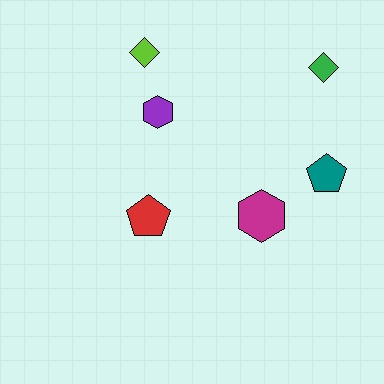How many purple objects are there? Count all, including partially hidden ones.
There is 1 purple object.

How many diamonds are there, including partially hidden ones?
There are 2 diamonds.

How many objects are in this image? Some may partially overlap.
There are 6 objects.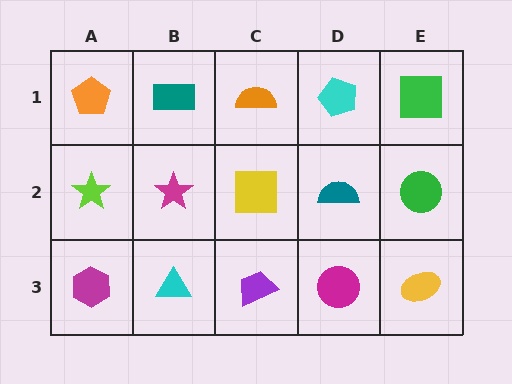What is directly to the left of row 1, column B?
An orange pentagon.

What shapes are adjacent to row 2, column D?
A cyan pentagon (row 1, column D), a magenta circle (row 3, column D), a yellow square (row 2, column C), a green circle (row 2, column E).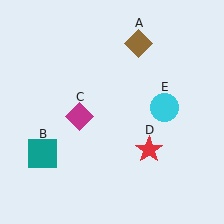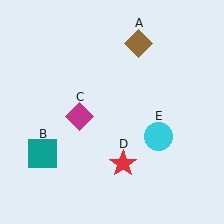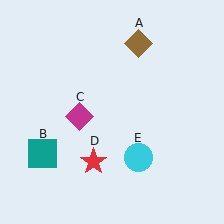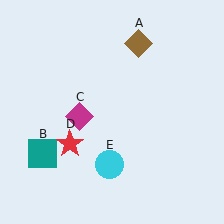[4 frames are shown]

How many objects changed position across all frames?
2 objects changed position: red star (object D), cyan circle (object E).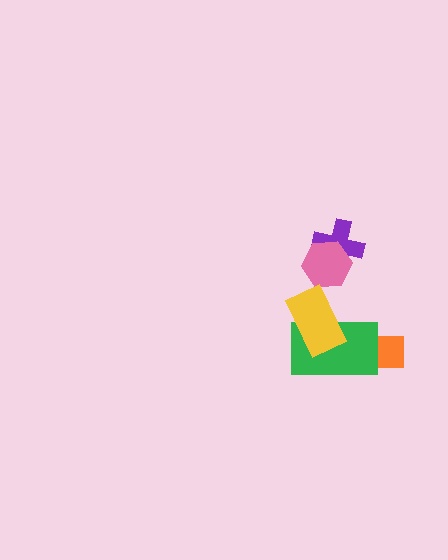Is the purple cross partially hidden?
Yes, it is partially covered by another shape.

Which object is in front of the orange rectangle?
The green rectangle is in front of the orange rectangle.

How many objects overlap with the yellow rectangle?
1 object overlaps with the yellow rectangle.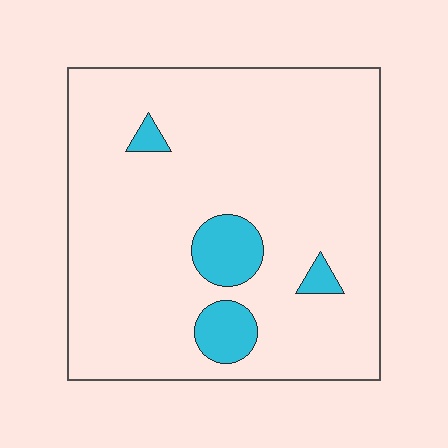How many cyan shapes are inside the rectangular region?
4.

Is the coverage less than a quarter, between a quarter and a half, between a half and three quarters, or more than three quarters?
Less than a quarter.